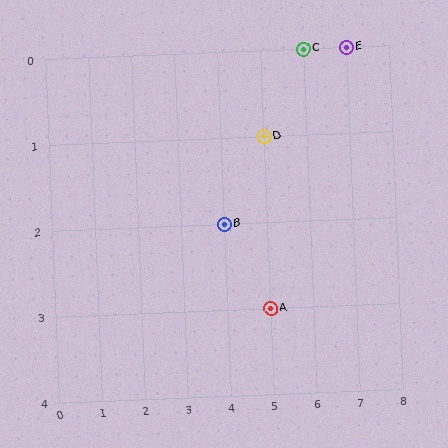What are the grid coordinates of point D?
Point D is at grid coordinates (5, 1).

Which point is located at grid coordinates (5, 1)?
Point D is at (5, 1).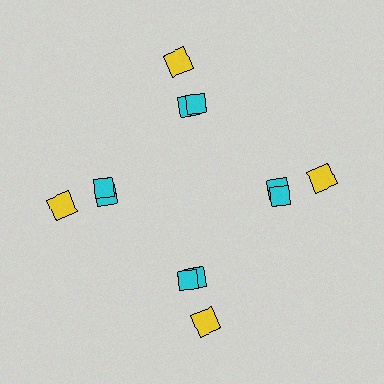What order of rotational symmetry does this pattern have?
This pattern has 4-fold rotational symmetry.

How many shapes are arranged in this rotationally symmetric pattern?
There are 12 shapes, arranged in 4 groups of 3.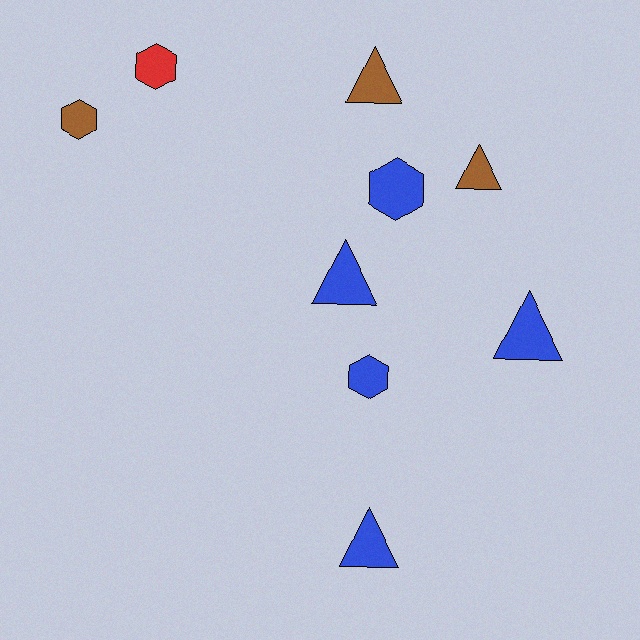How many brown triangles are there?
There are 2 brown triangles.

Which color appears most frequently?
Blue, with 5 objects.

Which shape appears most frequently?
Triangle, with 5 objects.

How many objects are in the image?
There are 9 objects.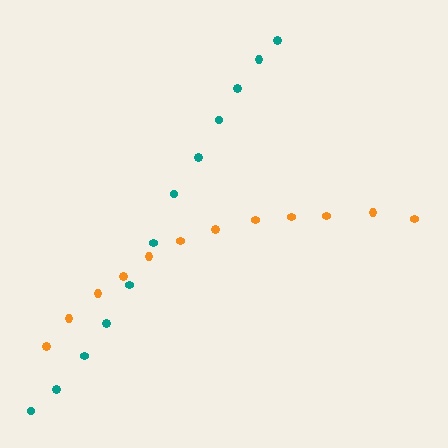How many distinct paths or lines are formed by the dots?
There are 2 distinct paths.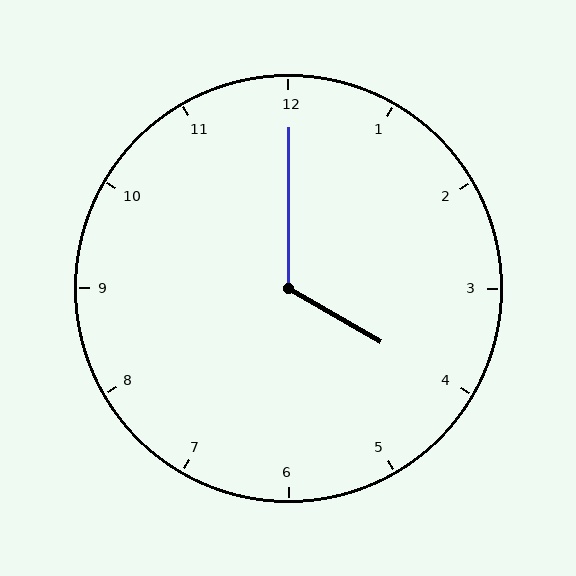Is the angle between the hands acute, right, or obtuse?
It is obtuse.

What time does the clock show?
4:00.